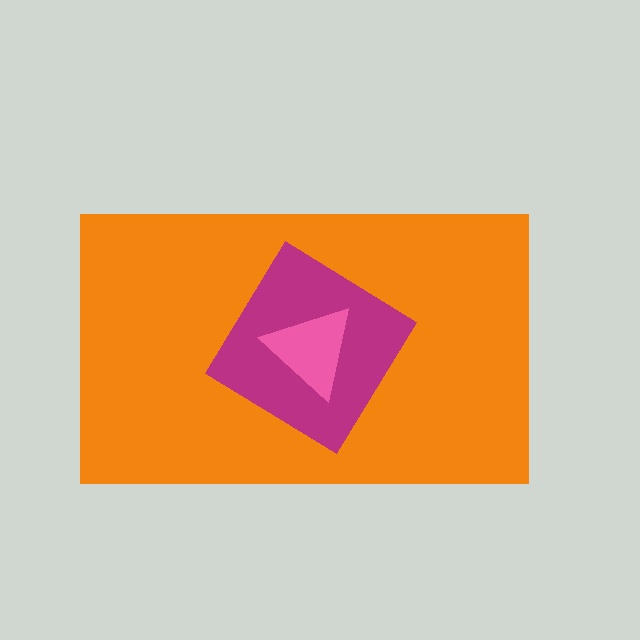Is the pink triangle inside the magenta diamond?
Yes.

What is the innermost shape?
The pink triangle.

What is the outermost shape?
The orange rectangle.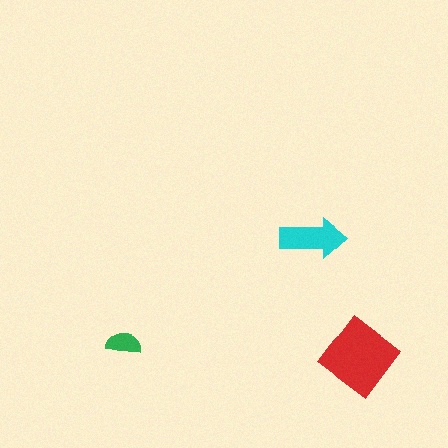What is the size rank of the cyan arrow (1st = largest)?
2nd.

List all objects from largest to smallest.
The red diamond, the cyan arrow, the green semicircle.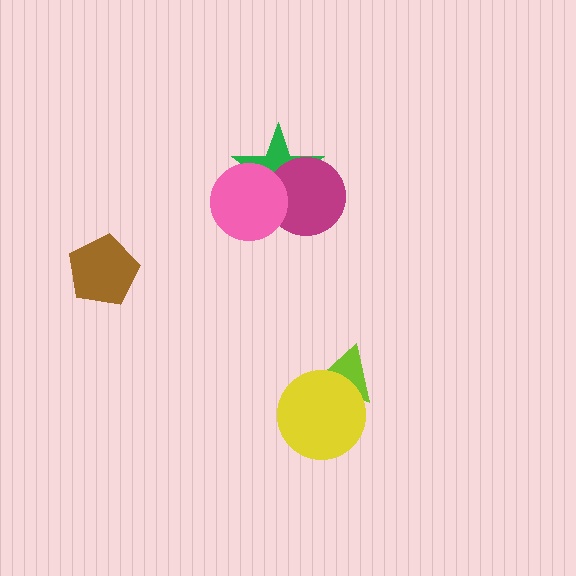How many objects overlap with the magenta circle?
2 objects overlap with the magenta circle.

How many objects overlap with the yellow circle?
1 object overlaps with the yellow circle.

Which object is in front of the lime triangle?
The yellow circle is in front of the lime triangle.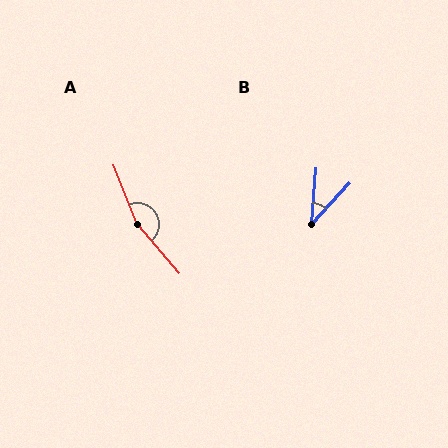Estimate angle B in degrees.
Approximately 39 degrees.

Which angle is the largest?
A, at approximately 161 degrees.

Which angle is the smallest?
B, at approximately 39 degrees.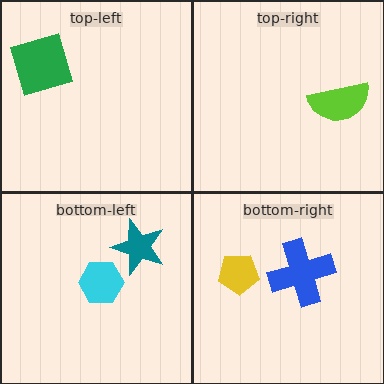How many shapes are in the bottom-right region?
2.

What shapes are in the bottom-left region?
The cyan hexagon, the teal star.